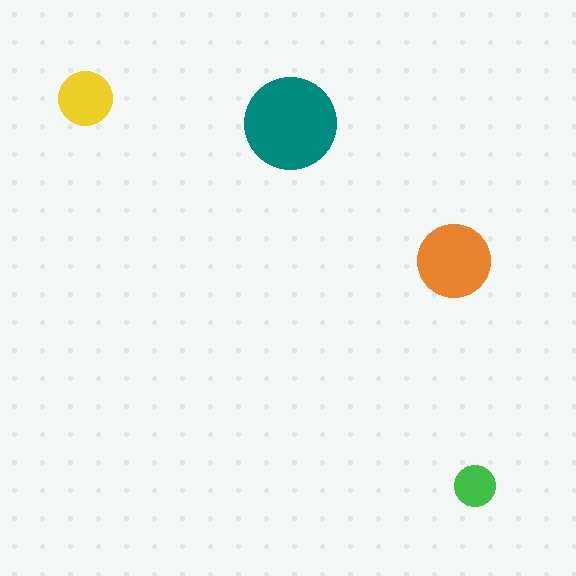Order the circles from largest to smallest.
the teal one, the orange one, the yellow one, the green one.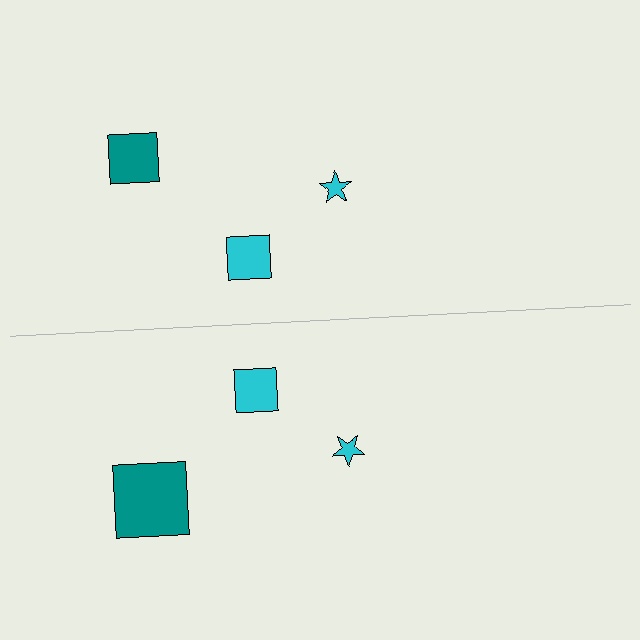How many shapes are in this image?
There are 6 shapes in this image.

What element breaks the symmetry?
The teal square on the bottom side has a different size than its mirror counterpart.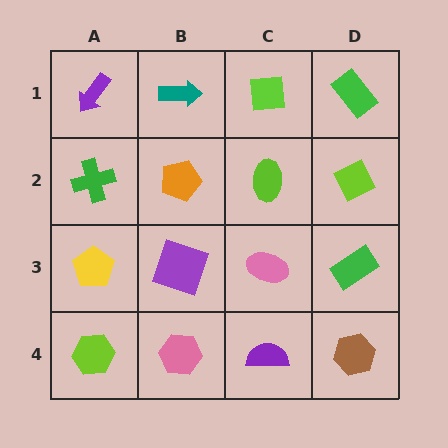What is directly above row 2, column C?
A lime square.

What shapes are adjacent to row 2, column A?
A purple arrow (row 1, column A), a yellow pentagon (row 3, column A), an orange pentagon (row 2, column B).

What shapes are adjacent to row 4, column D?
A green rectangle (row 3, column D), a purple semicircle (row 4, column C).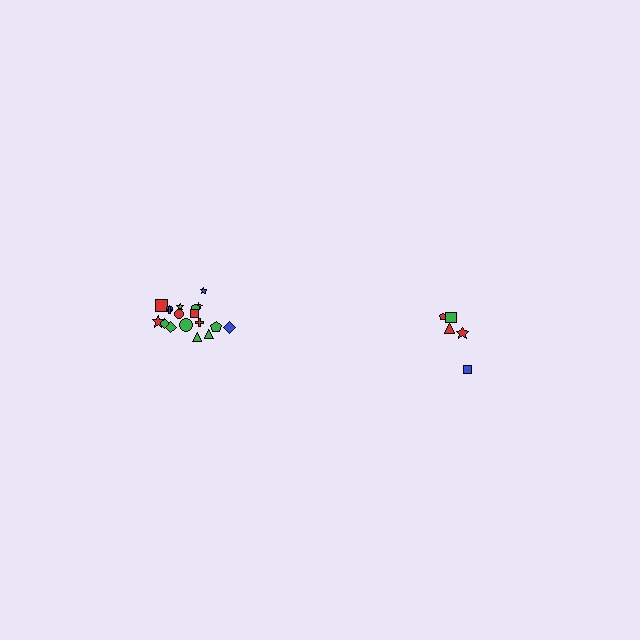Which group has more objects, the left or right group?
The left group.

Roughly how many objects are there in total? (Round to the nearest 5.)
Roughly 25 objects in total.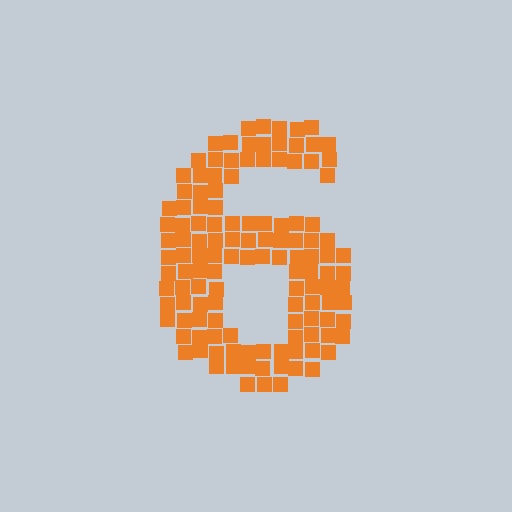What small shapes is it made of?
It is made of small squares.